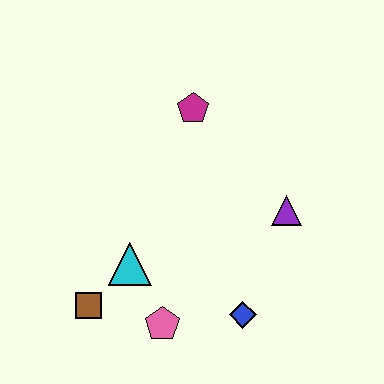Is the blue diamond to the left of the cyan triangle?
No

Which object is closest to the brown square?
The cyan triangle is closest to the brown square.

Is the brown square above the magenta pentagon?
No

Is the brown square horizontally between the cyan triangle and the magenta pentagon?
No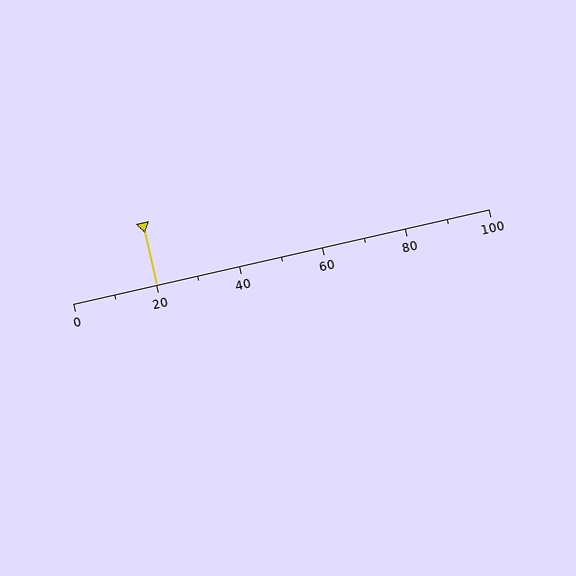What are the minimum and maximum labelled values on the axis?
The axis runs from 0 to 100.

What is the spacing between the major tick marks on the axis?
The major ticks are spaced 20 apart.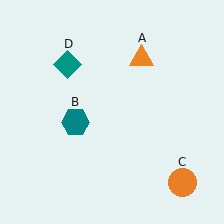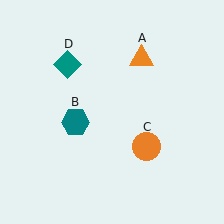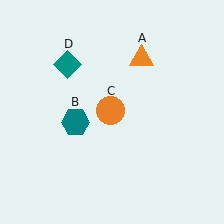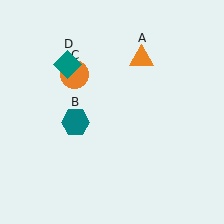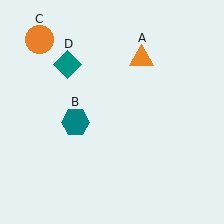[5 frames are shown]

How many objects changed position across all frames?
1 object changed position: orange circle (object C).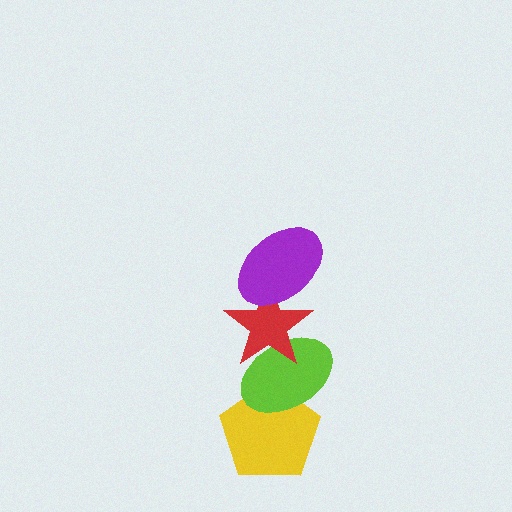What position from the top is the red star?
The red star is 2nd from the top.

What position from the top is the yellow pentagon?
The yellow pentagon is 4th from the top.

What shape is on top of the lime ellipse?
The red star is on top of the lime ellipse.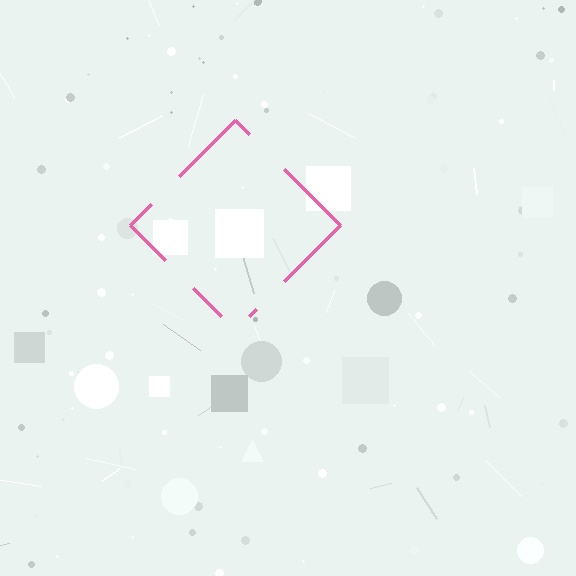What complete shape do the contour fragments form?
The contour fragments form a diamond.